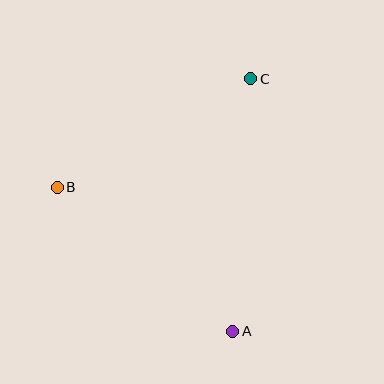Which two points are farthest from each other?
Points A and C are farthest from each other.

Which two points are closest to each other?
Points B and C are closest to each other.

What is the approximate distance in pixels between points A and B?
The distance between A and B is approximately 227 pixels.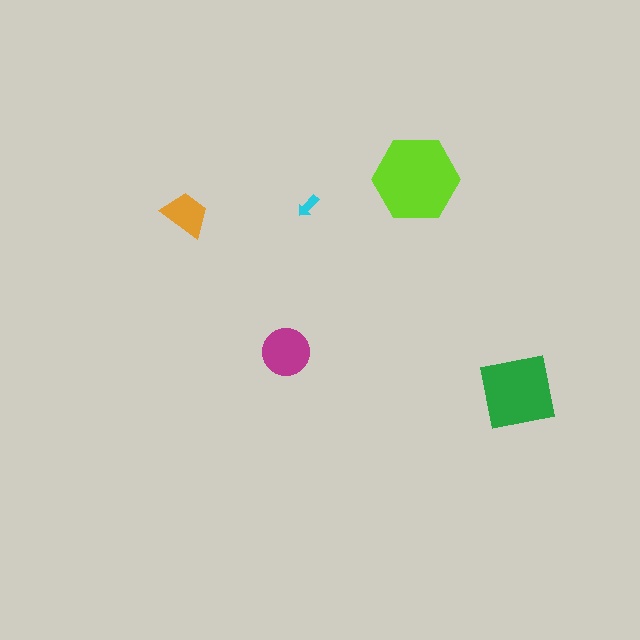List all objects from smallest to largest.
The cyan arrow, the orange trapezoid, the magenta circle, the green square, the lime hexagon.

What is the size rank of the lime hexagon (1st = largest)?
1st.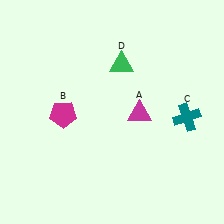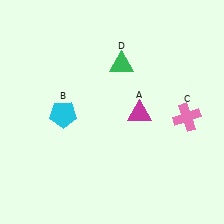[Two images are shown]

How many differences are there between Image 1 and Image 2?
There are 2 differences between the two images.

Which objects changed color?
B changed from magenta to cyan. C changed from teal to pink.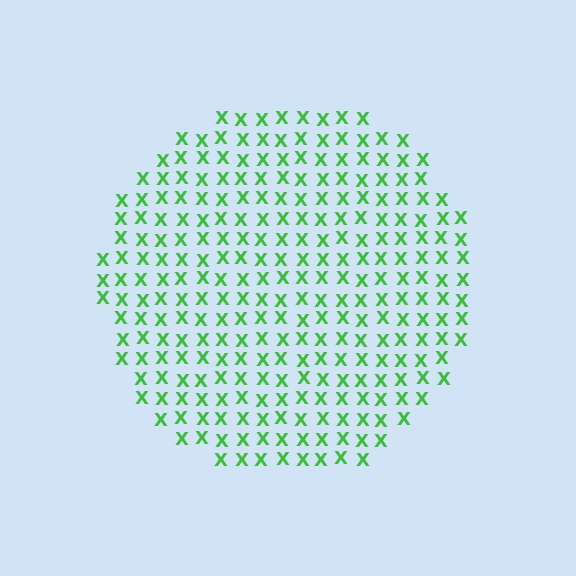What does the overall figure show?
The overall figure shows a circle.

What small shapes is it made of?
It is made of small letter X's.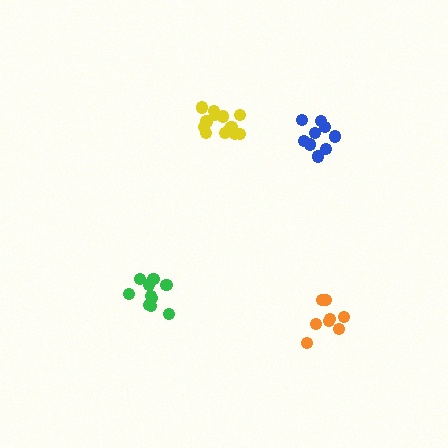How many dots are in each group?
Group 1: 11 dots, Group 2: 8 dots, Group 3: 11 dots, Group 4: 14 dots (44 total).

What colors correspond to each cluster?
The clusters are colored: blue, orange, green, yellow.